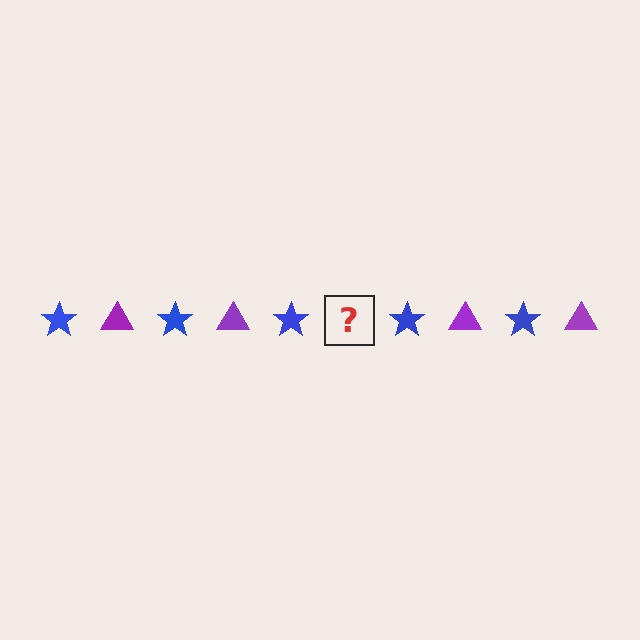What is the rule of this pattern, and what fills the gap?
The rule is that the pattern alternates between blue star and purple triangle. The gap should be filled with a purple triangle.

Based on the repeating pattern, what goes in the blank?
The blank should be a purple triangle.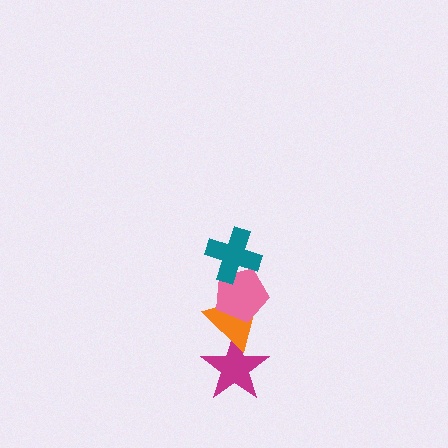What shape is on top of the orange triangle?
The pink pentagon is on top of the orange triangle.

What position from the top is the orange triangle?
The orange triangle is 3rd from the top.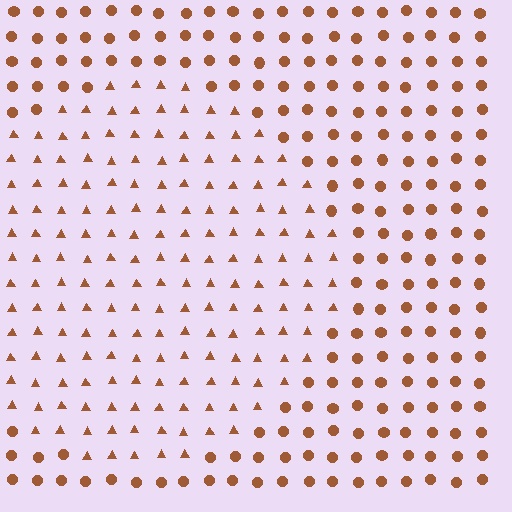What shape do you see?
I see a circle.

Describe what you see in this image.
The image is filled with small brown elements arranged in a uniform grid. A circle-shaped region contains triangles, while the surrounding area contains circles. The boundary is defined purely by the change in element shape.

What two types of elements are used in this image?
The image uses triangles inside the circle region and circles outside it.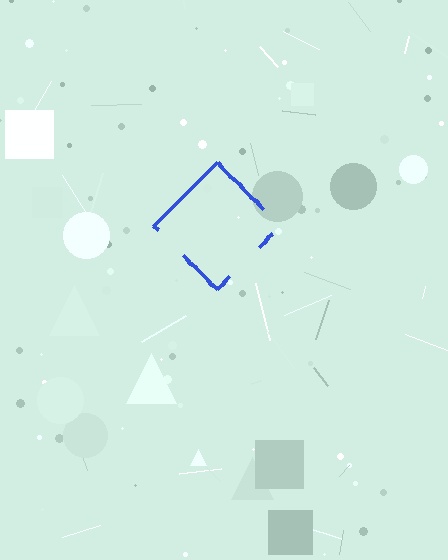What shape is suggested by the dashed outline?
The dashed outline suggests a diamond.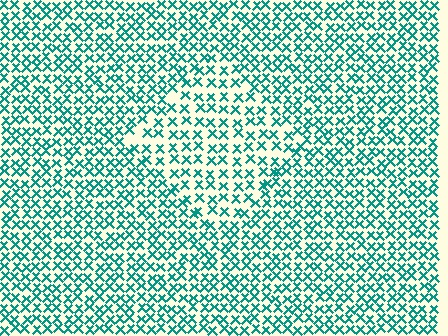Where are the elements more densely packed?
The elements are more densely packed outside the diamond boundary.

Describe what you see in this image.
The image contains small teal elements arranged at two different densities. A diamond-shaped region is visible where the elements are less densely packed than the surrounding area.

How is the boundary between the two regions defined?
The boundary is defined by a change in element density (approximately 1.5x ratio). All elements are the same color, size, and shape.